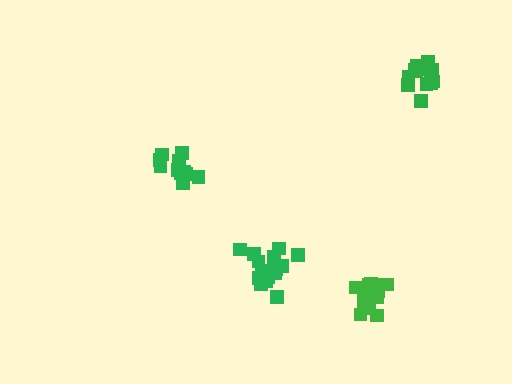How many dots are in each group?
Group 1: 16 dots, Group 2: 11 dots, Group 3: 15 dots, Group 4: 15 dots (57 total).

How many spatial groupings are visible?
There are 4 spatial groupings.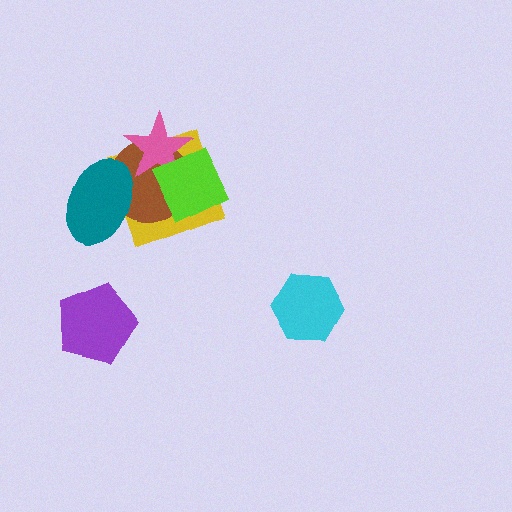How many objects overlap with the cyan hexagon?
0 objects overlap with the cyan hexagon.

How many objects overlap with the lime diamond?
3 objects overlap with the lime diamond.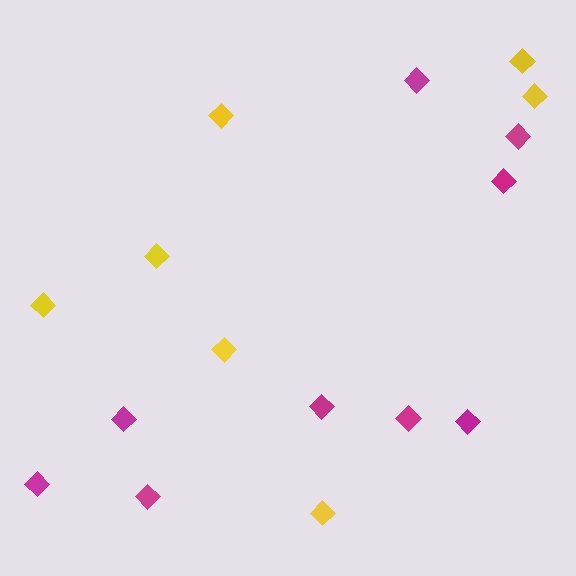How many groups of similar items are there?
There are 2 groups: one group of yellow diamonds (7) and one group of magenta diamonds (9).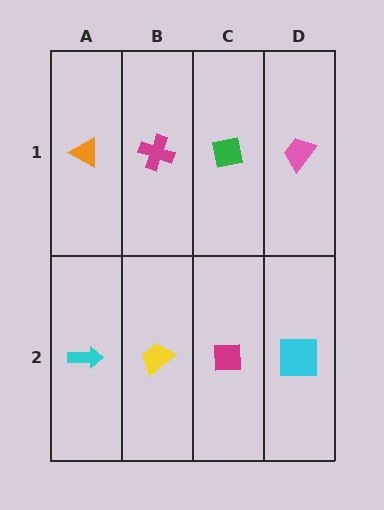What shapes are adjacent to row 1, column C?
A magenta square (row 2, column C), a magenta cross (row 1, column B), a pink trapezoid (row 1, column D).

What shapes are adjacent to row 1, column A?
A cyan arrow (row 2, column A), a magenta cross (row 1, column B).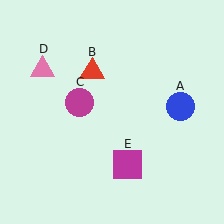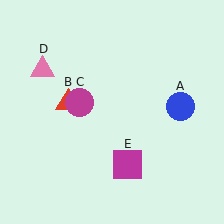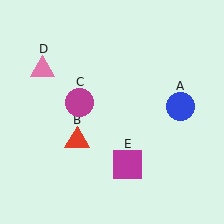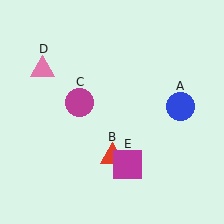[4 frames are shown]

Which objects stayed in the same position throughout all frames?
Blue circle (object A) and magenta circle (object C) and pink triangle (object D) and magenta square (object E) remained stationary.